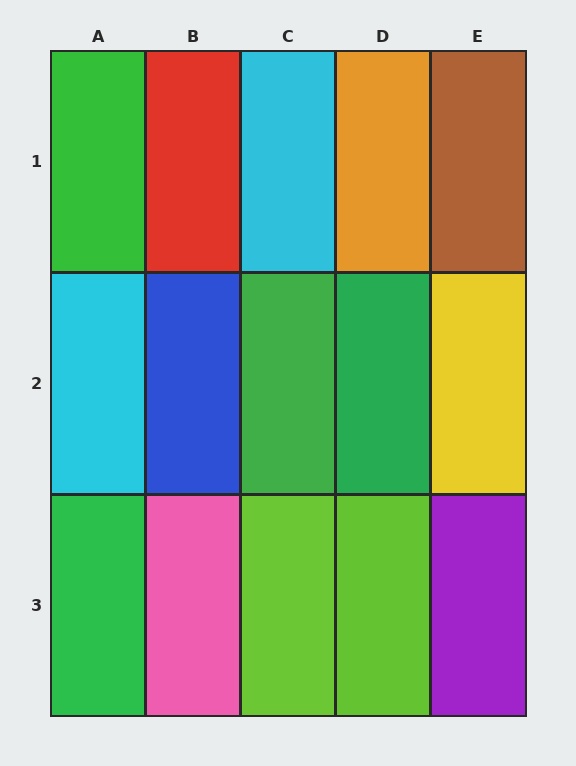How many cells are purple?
1 cell is purple.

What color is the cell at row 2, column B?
Blue.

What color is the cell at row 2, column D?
Green.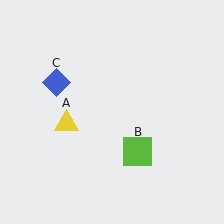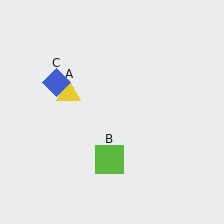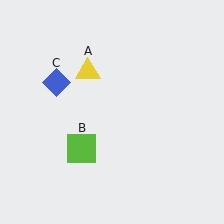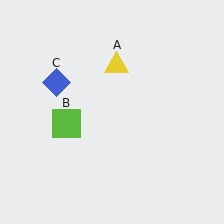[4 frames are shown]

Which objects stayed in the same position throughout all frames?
Blue diamond (object C) remained stationary.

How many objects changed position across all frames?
2 objects changed position: yellow triangle (object A), lime square (object B).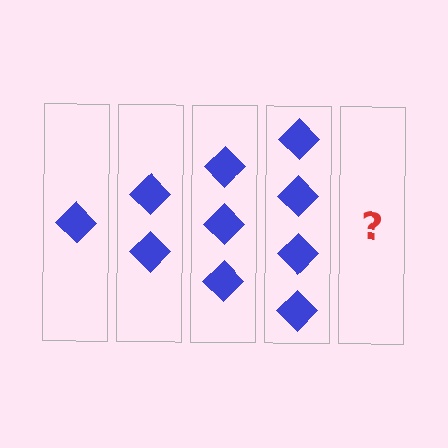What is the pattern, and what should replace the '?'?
The pattern is that each step adds one more diamond. The '?' should be 5 diamonds.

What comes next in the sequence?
The next element should be 5 diamonds.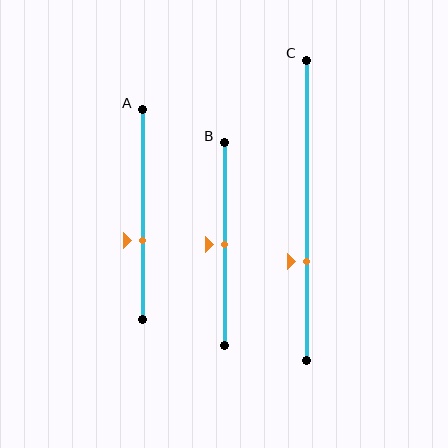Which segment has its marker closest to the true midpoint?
Segment B has its marker closest to the true midpoint.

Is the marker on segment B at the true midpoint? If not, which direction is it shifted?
Yes, the marker on segment B is at the true midpoint.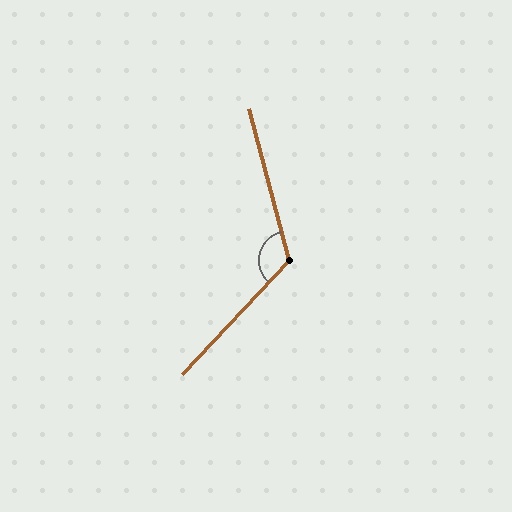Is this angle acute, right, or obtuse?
It is obtuse.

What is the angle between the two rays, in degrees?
Approximately 122 degrees.